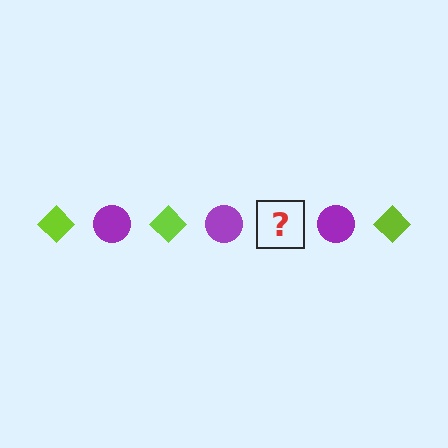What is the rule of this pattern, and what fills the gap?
The rule is that the pattern alternates between lime diamond and purple circle. The gap should be filled with a lime diamond.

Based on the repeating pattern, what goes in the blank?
The blank should be a lime diamond.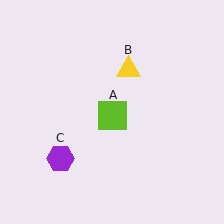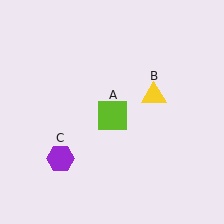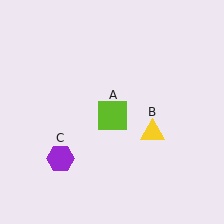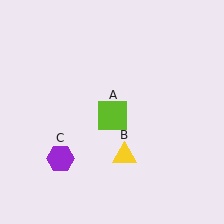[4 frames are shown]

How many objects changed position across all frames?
1 object changed position: yellow triangle (object B).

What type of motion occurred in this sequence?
The yellow triangle (object B) rotated clockwise around the center of the scene.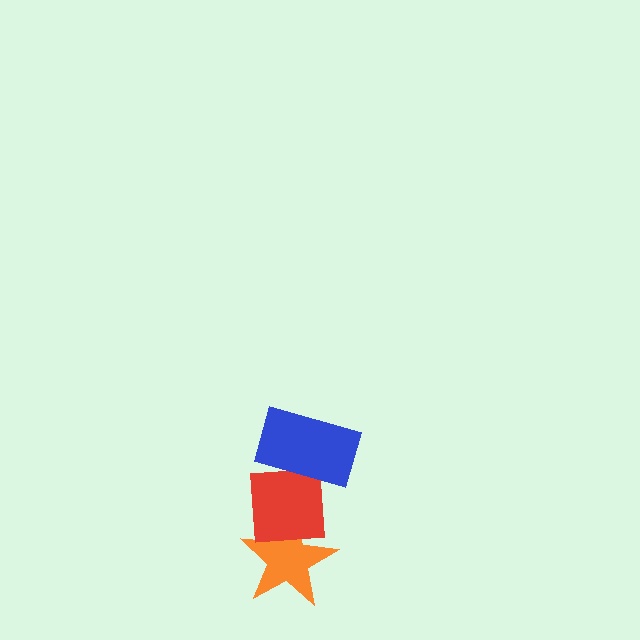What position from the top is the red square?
The red square is 2nd from the top.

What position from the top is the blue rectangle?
The blue rectangle is 1st from the top.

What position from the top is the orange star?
The orange star is 3rd from the top.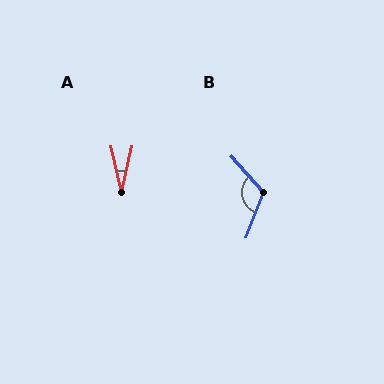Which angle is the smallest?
A, at approximately 26 degrees.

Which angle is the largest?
B, at approximately 118 degrees.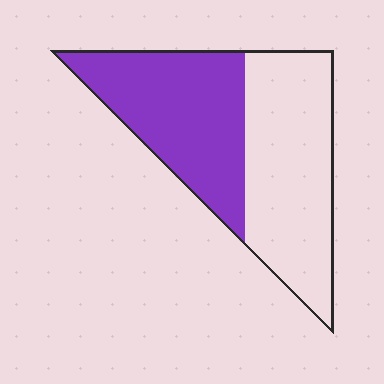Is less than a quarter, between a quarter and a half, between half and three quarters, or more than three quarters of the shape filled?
Between a quarter and a half.